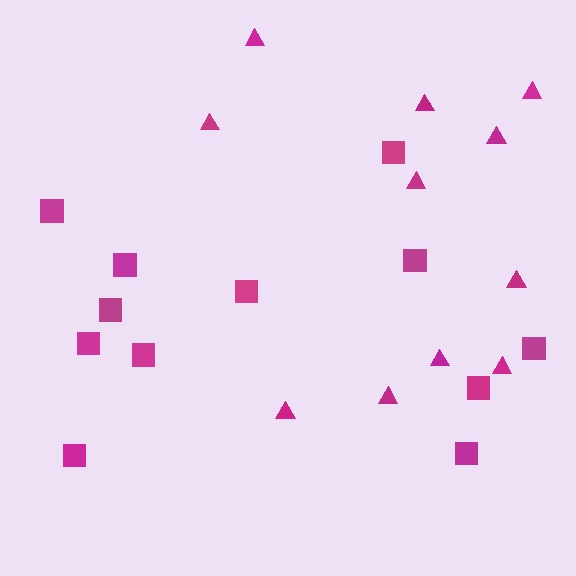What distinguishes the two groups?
There are 2 groups: one group of triangles (11) and one group of squares (12).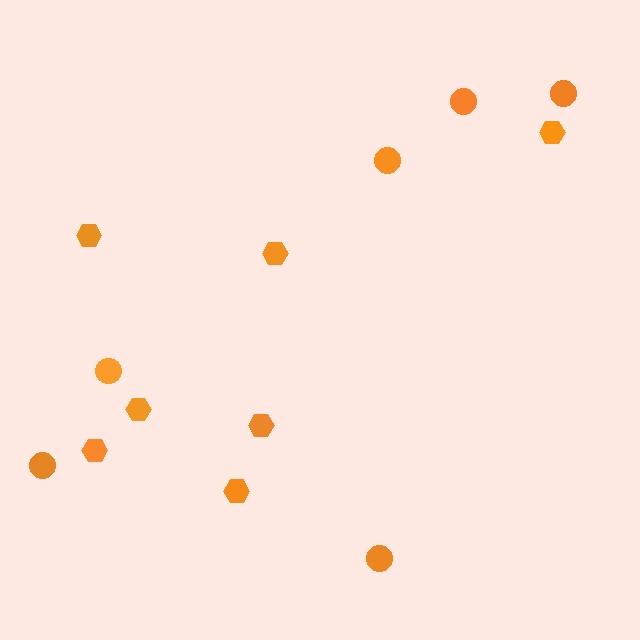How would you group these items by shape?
There are 2 groups: one group of hexagons (7) and one group of circles (6).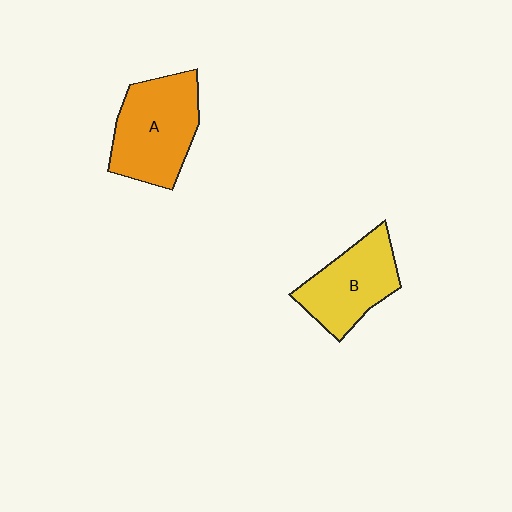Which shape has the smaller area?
Shape B (yellow).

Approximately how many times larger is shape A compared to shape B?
Approximately 1.2 times.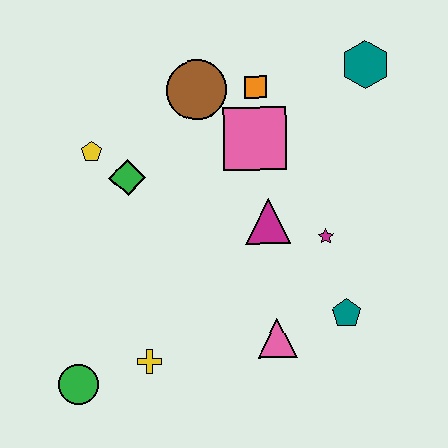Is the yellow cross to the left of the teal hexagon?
Yes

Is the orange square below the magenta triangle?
No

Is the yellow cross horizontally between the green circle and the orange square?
Yes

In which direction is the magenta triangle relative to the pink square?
The magenta triangle is below the pink square.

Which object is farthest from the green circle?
The teal hexagon is farthest from the green circle.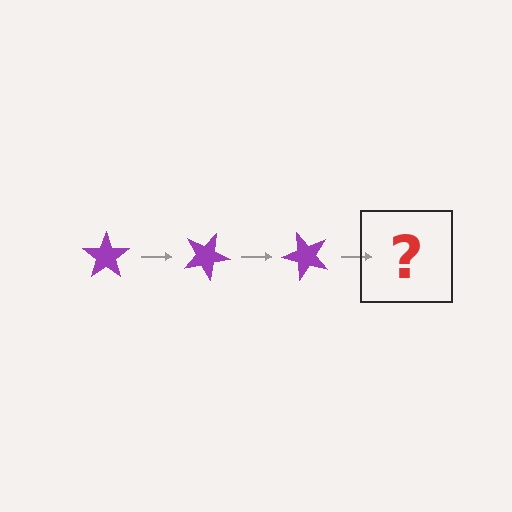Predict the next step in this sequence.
The next step is a purple star rotated 75 degrees.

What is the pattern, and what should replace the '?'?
The pattern is that the star rotates 25 degrees each step. The '?' should be a purple star rotated 75 degrees.